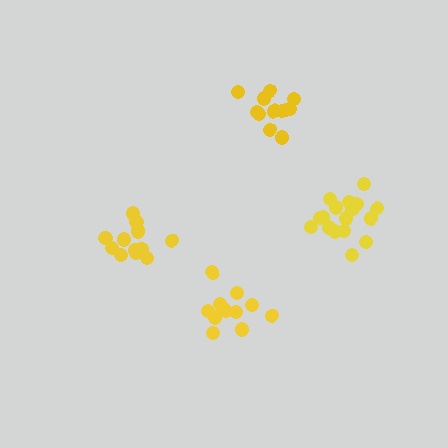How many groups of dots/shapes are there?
There are 4 groups.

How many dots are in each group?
Group 1: 12 dots, Group 2: 12 dots, Group 3: 14 dots, Group 4: 17 dots (55 total).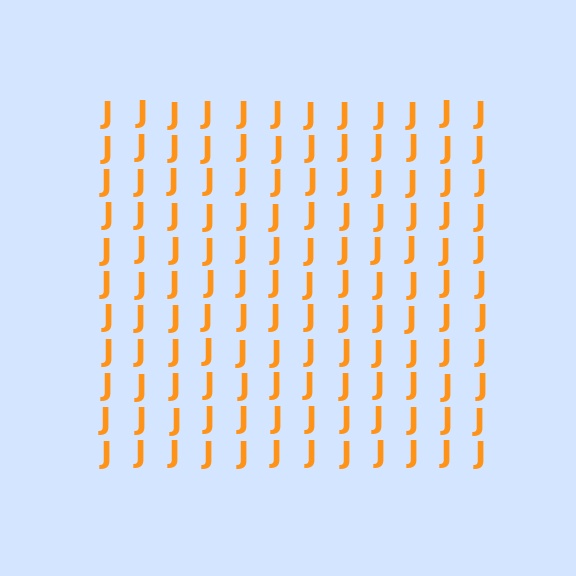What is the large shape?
The large shape is a square.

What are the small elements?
The small elements are letter J's.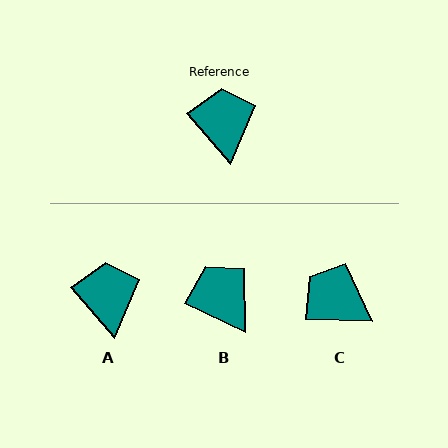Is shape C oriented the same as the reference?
No, it is off by about 47 degrees.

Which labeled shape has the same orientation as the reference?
A.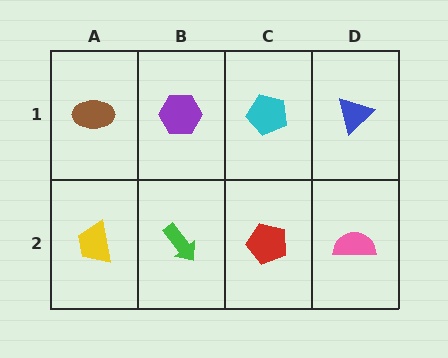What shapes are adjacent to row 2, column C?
A cyan pentagon (row 1, column C), a green arrow (row 2, column B), a pink semicircle (row 2, column D).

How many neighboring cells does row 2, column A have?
2.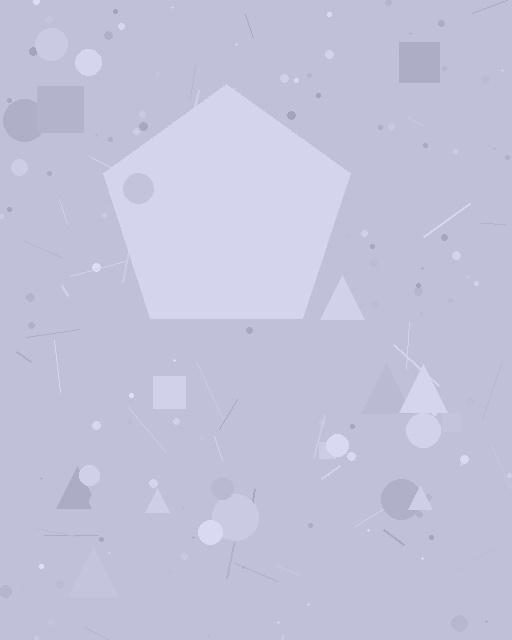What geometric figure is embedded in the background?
A pentagon is embedded in the background.